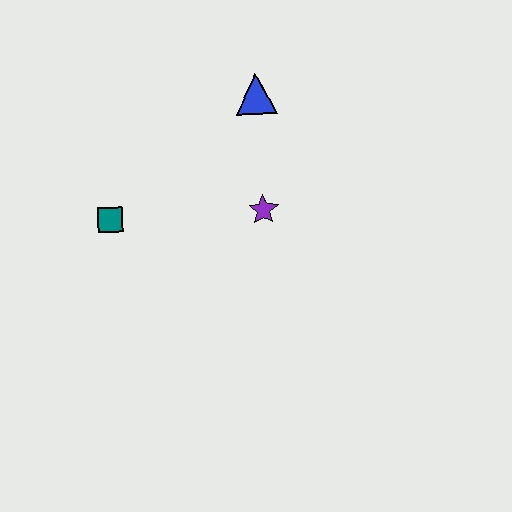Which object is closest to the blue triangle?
The purple star is closest to the blue triangle.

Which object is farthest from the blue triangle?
The teal square is farthest from the blue triangle.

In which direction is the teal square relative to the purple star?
The teal square is to the left of the purple star.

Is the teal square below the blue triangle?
Yes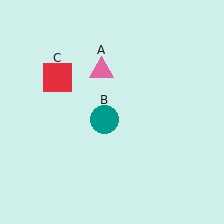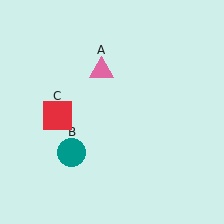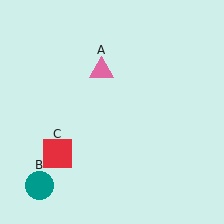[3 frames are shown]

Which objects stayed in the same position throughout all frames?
Pink triangle (object A) remained stationary.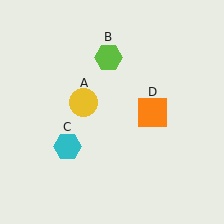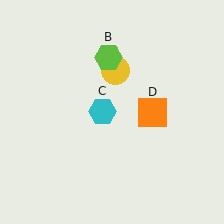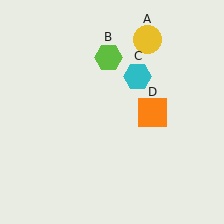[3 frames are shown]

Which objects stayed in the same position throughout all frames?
Lime hexagon (object B) and orange square (object D) remained stationary.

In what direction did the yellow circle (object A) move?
The yellow circle (object A) moved up and to the right.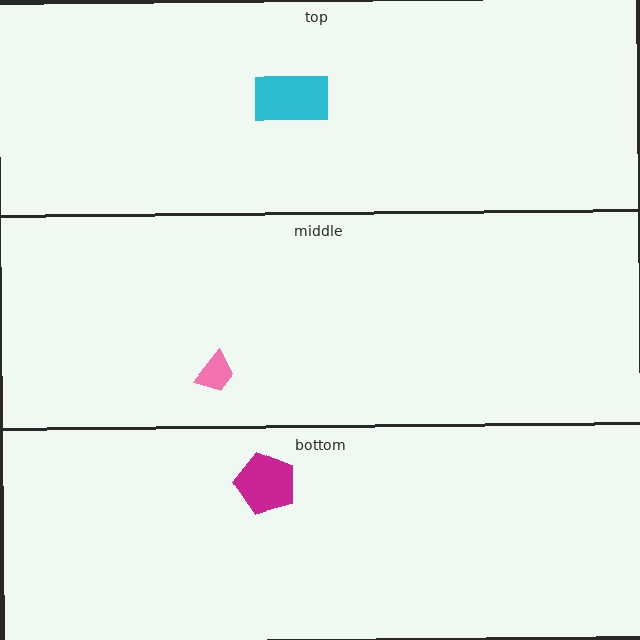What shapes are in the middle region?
The pink trapezoid.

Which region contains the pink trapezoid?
The middle region.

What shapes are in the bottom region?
The magenta pentagon.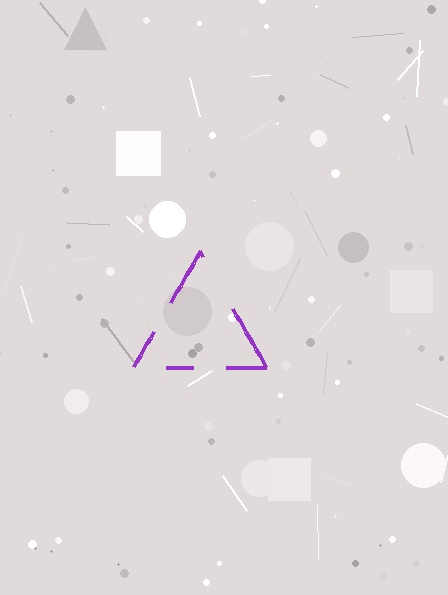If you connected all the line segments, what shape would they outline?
They would outline a triangle.